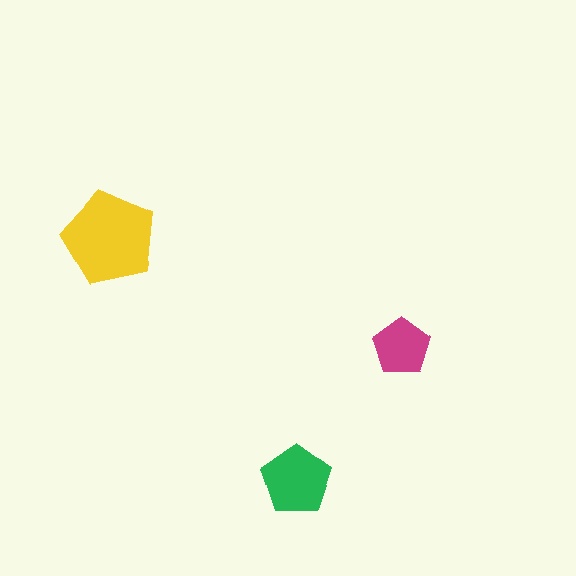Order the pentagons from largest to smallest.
the yellow one, the green one, the magenta one.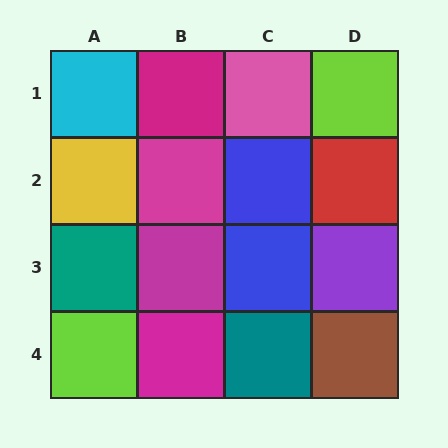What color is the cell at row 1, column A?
Cyan.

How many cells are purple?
1 cell is purple.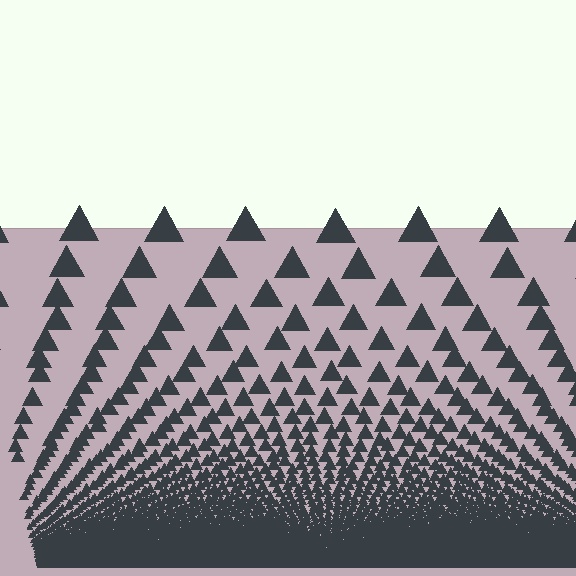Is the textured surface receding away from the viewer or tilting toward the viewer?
The surface appears to tilt toward the viewer. Texture elements get larger and sparser toward the top.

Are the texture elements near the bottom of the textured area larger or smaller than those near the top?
Smaller. The gradient is inverted — elements near the bottom are smaller and denser.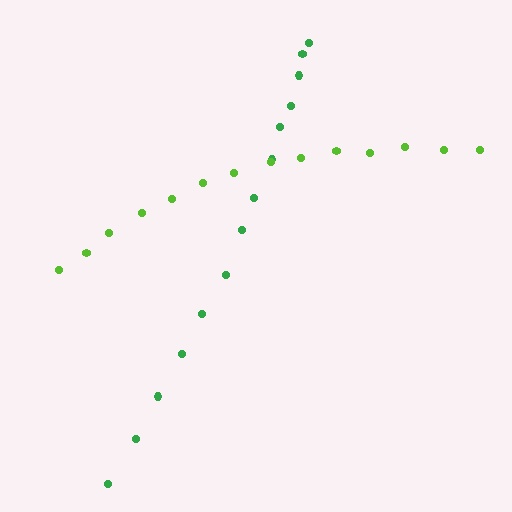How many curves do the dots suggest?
There are 2 distinct paths.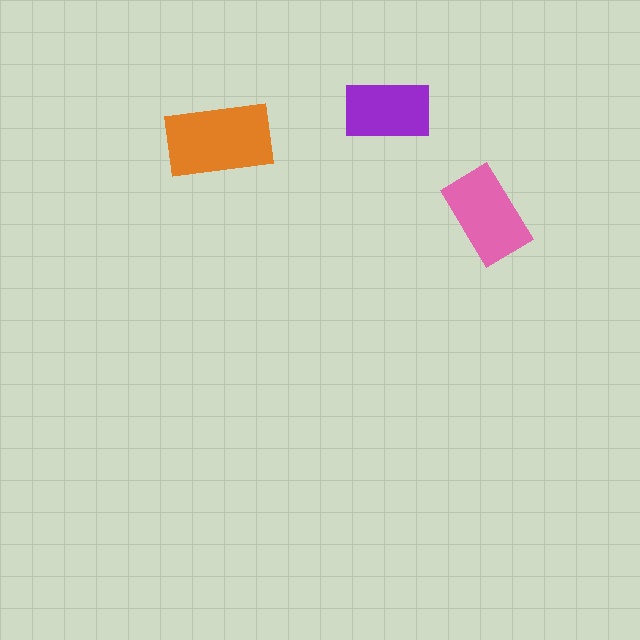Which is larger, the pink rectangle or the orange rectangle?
The orange one.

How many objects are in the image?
There are 3 objects in the image.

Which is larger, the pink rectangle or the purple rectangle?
The pink one.